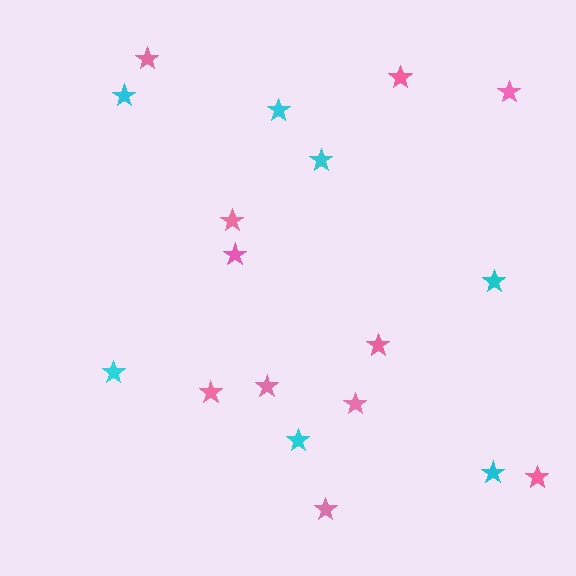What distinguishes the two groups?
There are 2 groups: one group of pink stars (11) and one group of cyan stars (7).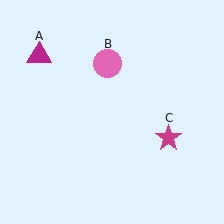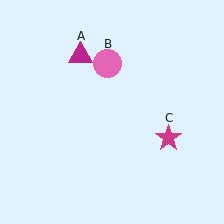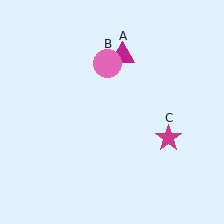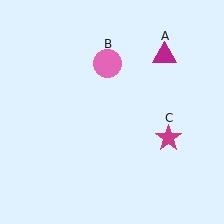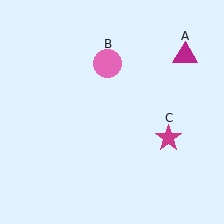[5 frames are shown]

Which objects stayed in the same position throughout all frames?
Pink circle (object B) and magenta star (object C) remained stationary.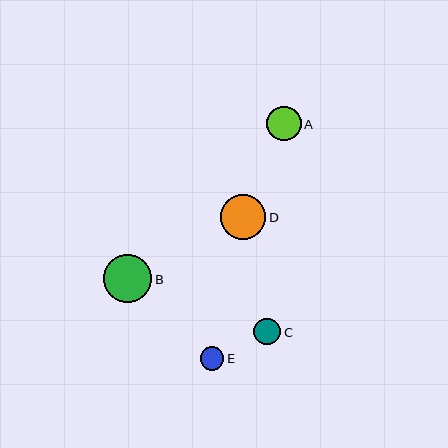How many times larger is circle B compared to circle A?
Circle B is approximately 1.4 times the size of circle A.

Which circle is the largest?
Circle B is the largest with a size of approximately 48 pixels.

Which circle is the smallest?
Circle E is the smallest with a size of approximately 23 pixels.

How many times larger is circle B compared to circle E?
Circle B is approximately 2.0 times the size of circle E.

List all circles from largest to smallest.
From largest to smallest: B, D, A, C, E.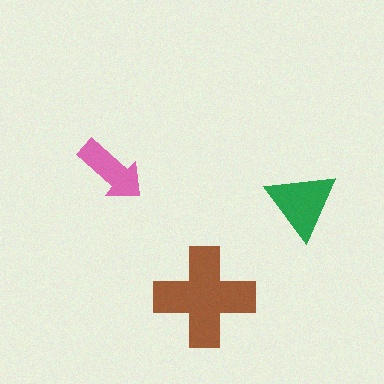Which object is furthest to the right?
The green triangle is rightmost.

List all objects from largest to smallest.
The brown cross, the green triangle, the pink arrow.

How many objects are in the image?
There are 3 objects in the image.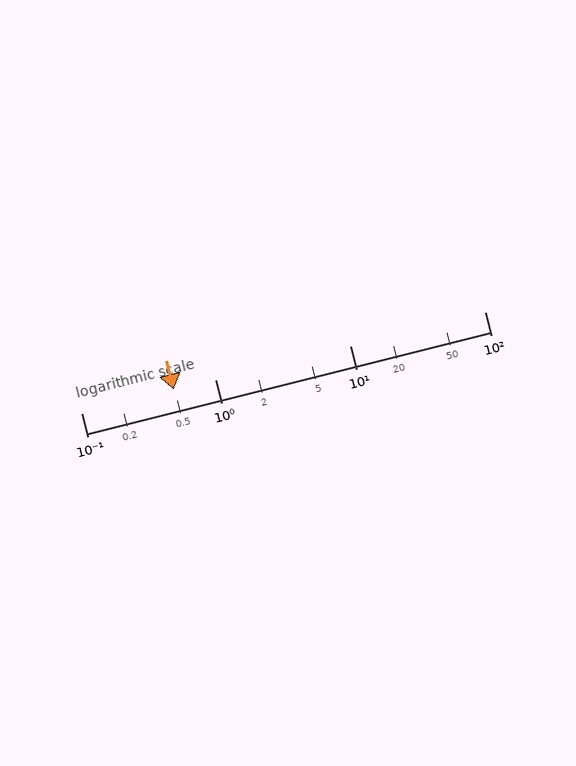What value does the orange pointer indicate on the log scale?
The pointer indicates approximately 0.49.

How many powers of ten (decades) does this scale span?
The scale spans 3 decades, from 0.1 to 100.